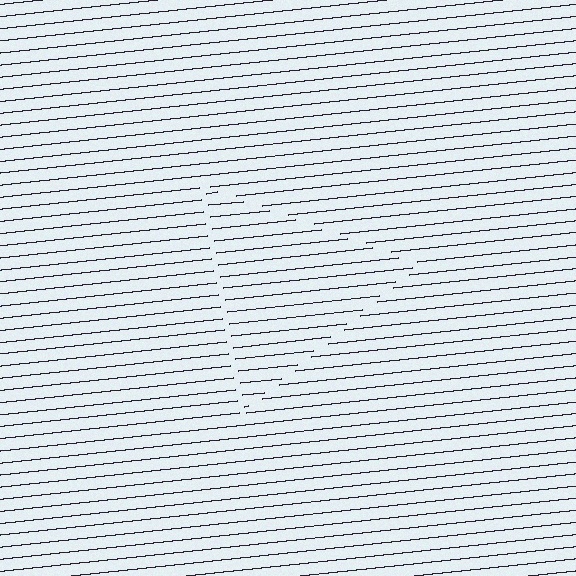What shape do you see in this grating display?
An illusory triangle. The interior of the shape contains the same grating, shifted by half a period — the contour is defined by the phase discontinuity where line-ends from the inner and outer gratings abut.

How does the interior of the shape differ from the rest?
The interior of the shape contains the same grating, shifted by half a period — the contour is defined by the phase discontinuity where line-ends from the inner and outer gratings abut.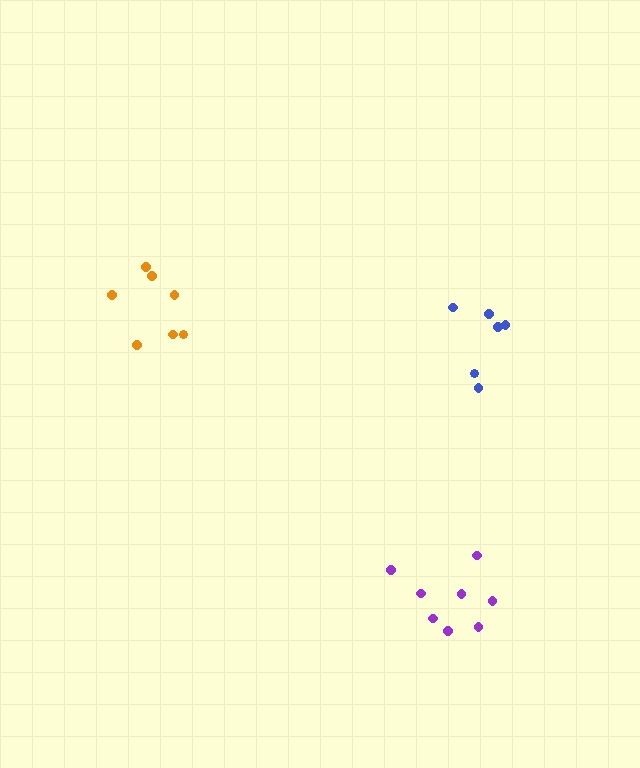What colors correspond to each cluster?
The clusters are colored: purple, blue, orange.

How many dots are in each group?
Group 1: 8 dots, Group 2: 6 dots, Group 3: 7 dots (21 total).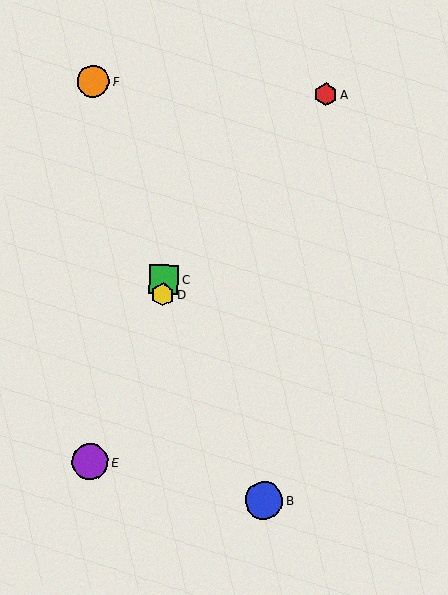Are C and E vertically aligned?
No, C is at x≈164 and E is at x≈90.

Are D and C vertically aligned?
Yes, both are at x≈163.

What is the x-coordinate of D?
Object D is at x≈163.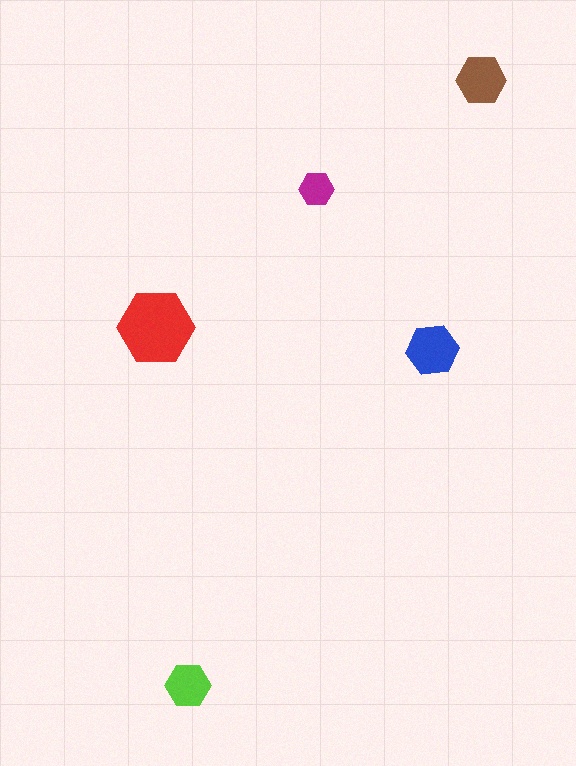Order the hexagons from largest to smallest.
the red one, the blue one, the brown one, the lime one, the magenta one.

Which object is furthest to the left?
The red hexagon is leftmost.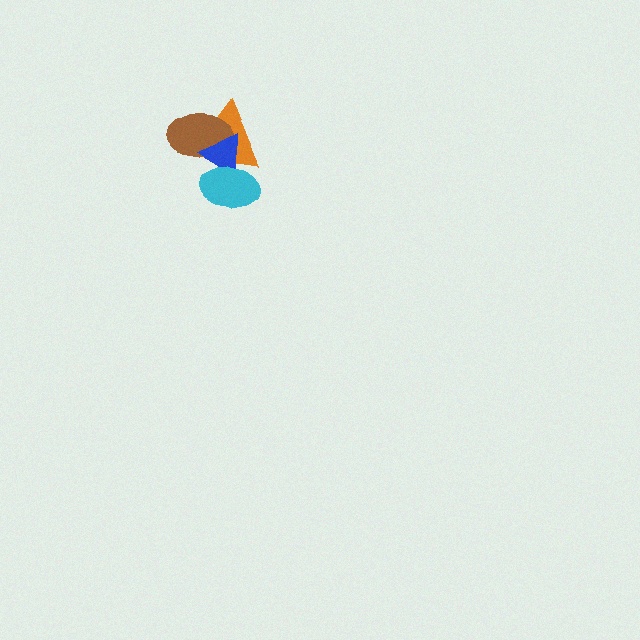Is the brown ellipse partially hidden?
Yes, it is partially covered by another shape.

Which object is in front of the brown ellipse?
The blue triangle is in front of the brown ellipse.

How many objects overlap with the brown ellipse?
2 objects overlap with the brown ellipse.